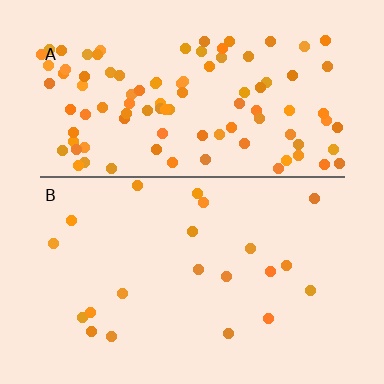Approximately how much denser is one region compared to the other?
Approximately 4.9× — region A over region B.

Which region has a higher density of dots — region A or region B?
A (the top).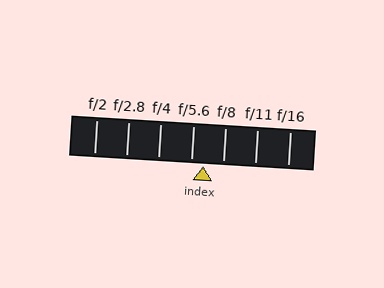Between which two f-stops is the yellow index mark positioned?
The index mark is between f/5.6 and f/8.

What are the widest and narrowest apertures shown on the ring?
The widest aperture shown is f/2 and the narrowest is f/16.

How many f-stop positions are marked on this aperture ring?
There are 7 f-stop positions marked.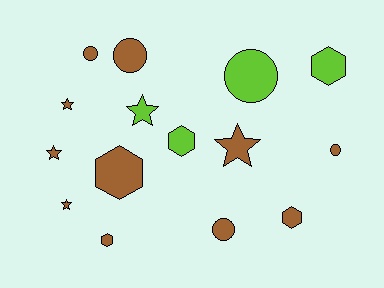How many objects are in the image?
There are 15 objects.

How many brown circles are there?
There are 4 brown circles.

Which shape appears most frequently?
Hexagon, with 5 objects.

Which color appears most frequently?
Brown, with 11 objects.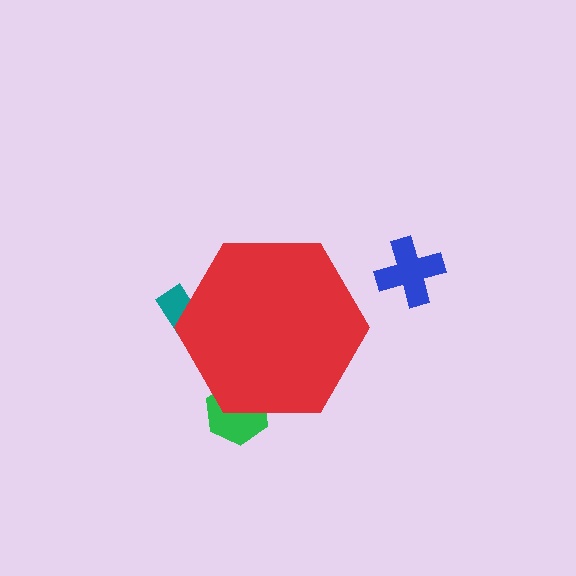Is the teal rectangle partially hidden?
Yes, the teal rectangle is partially hidden behind the red hexagon.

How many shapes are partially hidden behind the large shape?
2 shapes are partially hidden.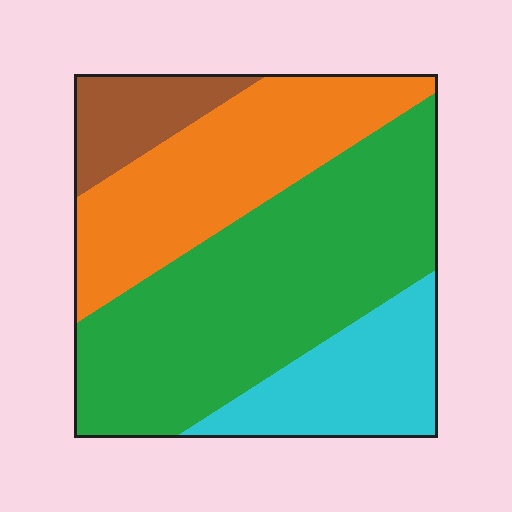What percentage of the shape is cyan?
Cyan takes up about one sixth (1/6) of the shape.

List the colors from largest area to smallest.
From largest to smallest: green, orange, cyan, brown.